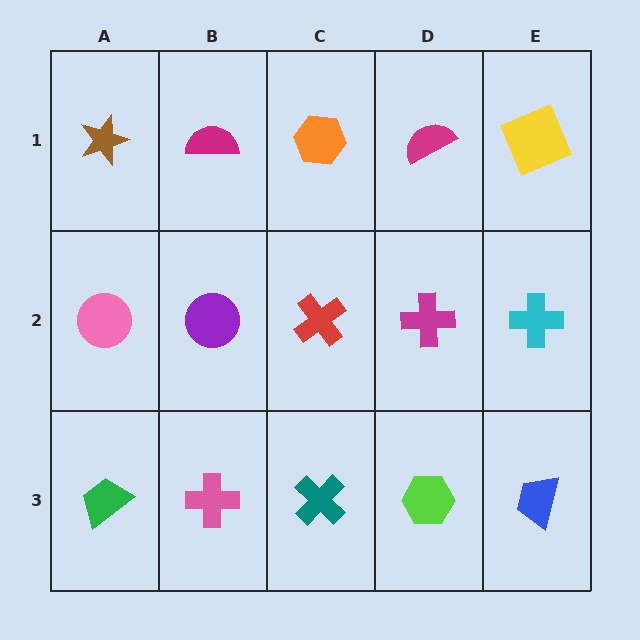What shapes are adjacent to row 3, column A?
A pink circle (row 2, column A), a pink cross (row 3, column B).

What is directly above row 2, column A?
A brown star.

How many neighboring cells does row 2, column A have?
3.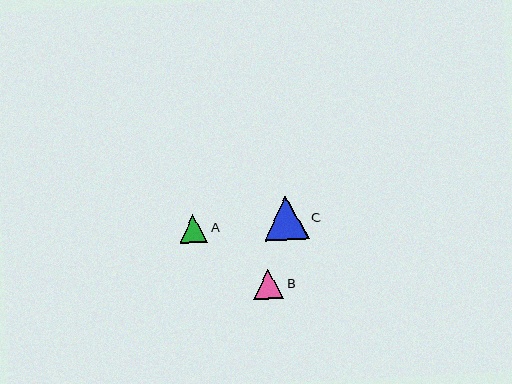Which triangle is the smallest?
Triangle A is the smallest with a size of approximately 28 pixels.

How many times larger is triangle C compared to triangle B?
Triangle C is approximately 1.5 times the size of triangle B.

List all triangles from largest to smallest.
From largest to smallest: C, B, A.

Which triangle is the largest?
Triangle C is the largest with a size of approximately 44 pixels.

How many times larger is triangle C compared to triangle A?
Triangle C is approximately 1.6 times the size of triangle A.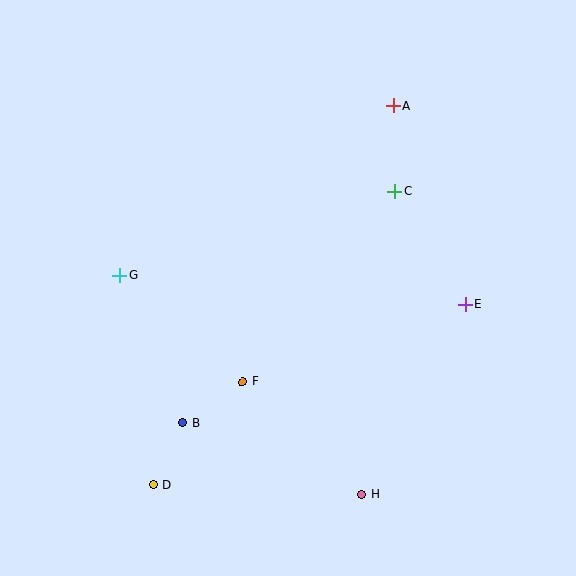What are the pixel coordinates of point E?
Point E is at (466, 305).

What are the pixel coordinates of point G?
Point G is at (120, 275).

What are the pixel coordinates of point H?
Point H is at (362, 495).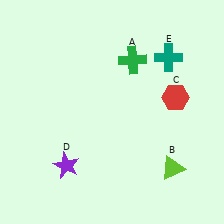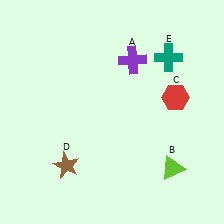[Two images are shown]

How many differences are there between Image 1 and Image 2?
There are 2 differences between the two images.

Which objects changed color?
A changed from green to purple. D changed from purple to brown.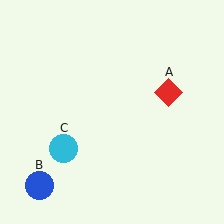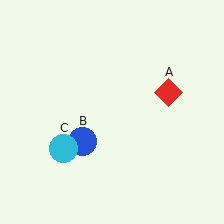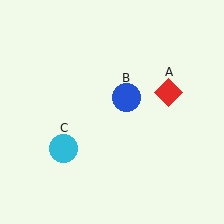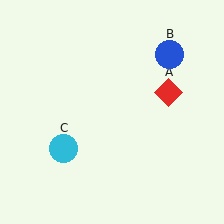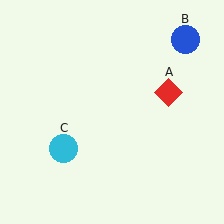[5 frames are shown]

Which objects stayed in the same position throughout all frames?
Red diamond (object A) and cyan circle (object C) remained stationary.